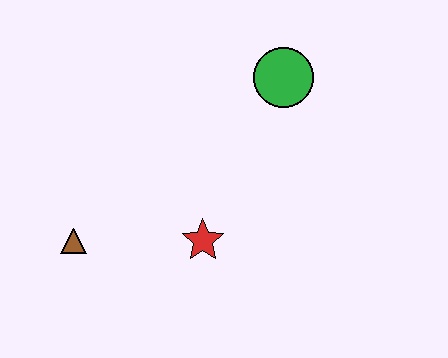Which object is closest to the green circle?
The red star is closest to the green circle.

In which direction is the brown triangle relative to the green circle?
The brown triangle is to the left of the green circle.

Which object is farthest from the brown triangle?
The green circle is farthest from the brown triangle.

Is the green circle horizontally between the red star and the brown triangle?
No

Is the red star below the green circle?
Yes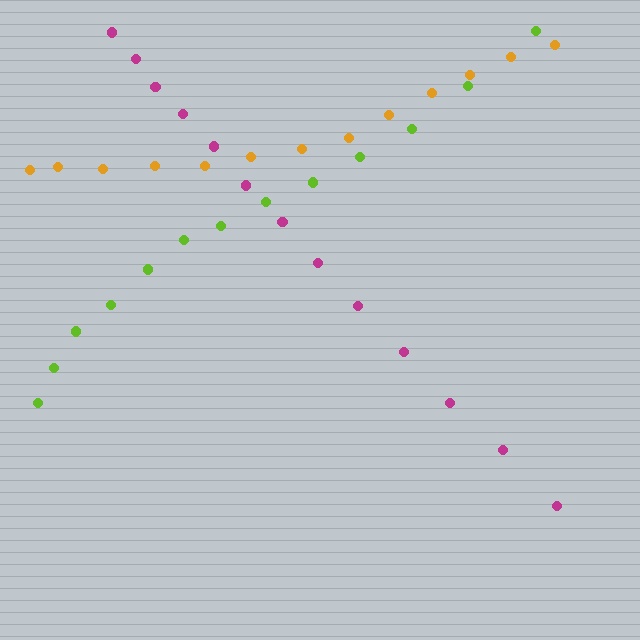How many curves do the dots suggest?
There are 3 distinct paths.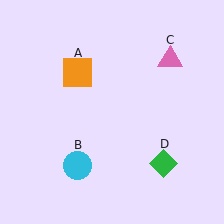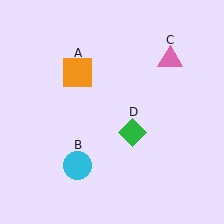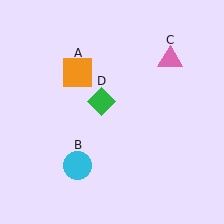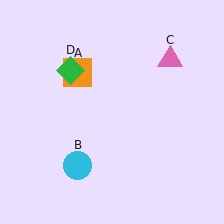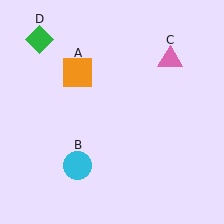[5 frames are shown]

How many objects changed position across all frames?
1 object changed position: green diamond (object D).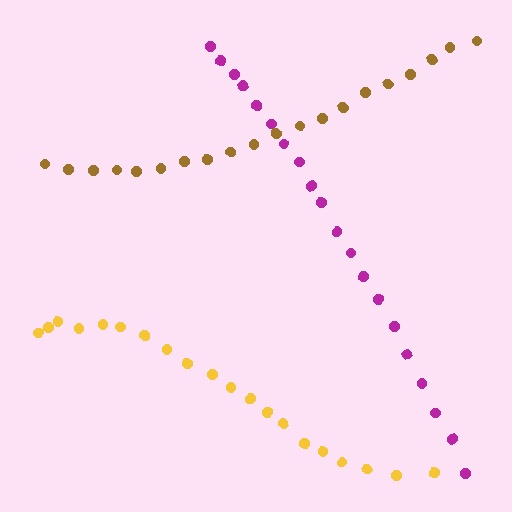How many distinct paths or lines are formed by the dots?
There are 3 distinct paths.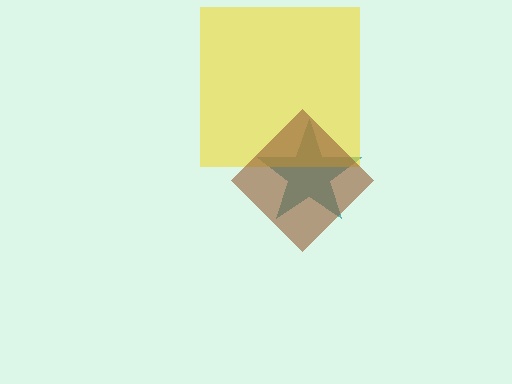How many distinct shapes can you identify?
There are 3 distinct shapes: a teal star, a yellow square, a brown diamond.